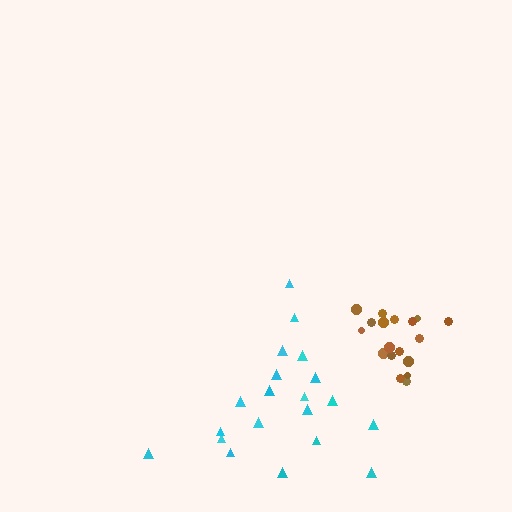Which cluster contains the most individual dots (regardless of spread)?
Cyan (20).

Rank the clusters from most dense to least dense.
brown, cyan.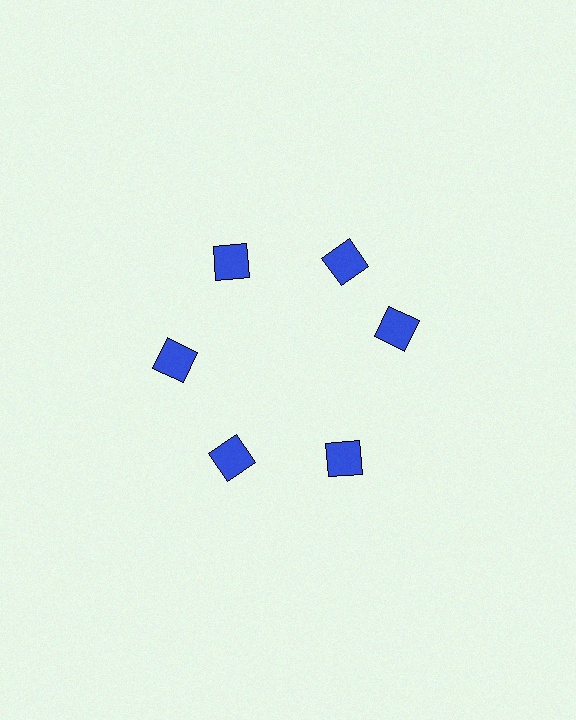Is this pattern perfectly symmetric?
No. The 6 blue squares are arranged in a ring, but one element near the 3 o'clock position is rotated out of alignment along the ring, breaking the 6-fold rotational symmetry.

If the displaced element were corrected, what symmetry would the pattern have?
It would have 6-fold rotational symmetry — the pattern would map onto itself every 60 degrees.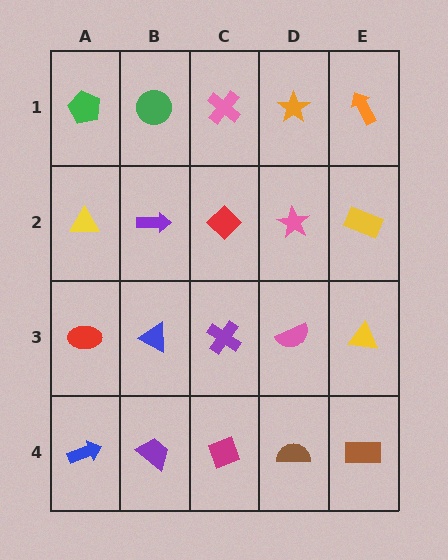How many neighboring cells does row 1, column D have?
3.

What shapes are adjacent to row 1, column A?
A yellow triangle (row 2, column A), a green circle (row 1, column B).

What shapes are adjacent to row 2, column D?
An orange star (row 1, column D), a pink semicircle (row 3, column D), a red diamond (row 2, column C), a yellow rectangle (row 2, column E).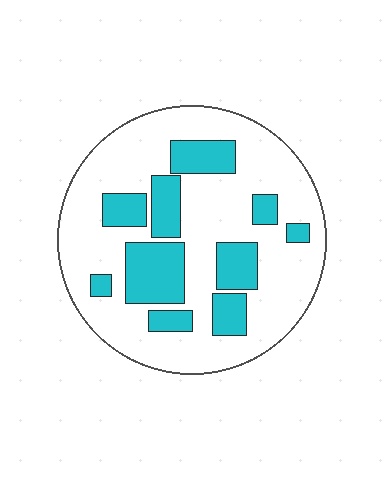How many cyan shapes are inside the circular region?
10.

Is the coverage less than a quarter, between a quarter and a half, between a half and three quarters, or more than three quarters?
Between a quarter and a half.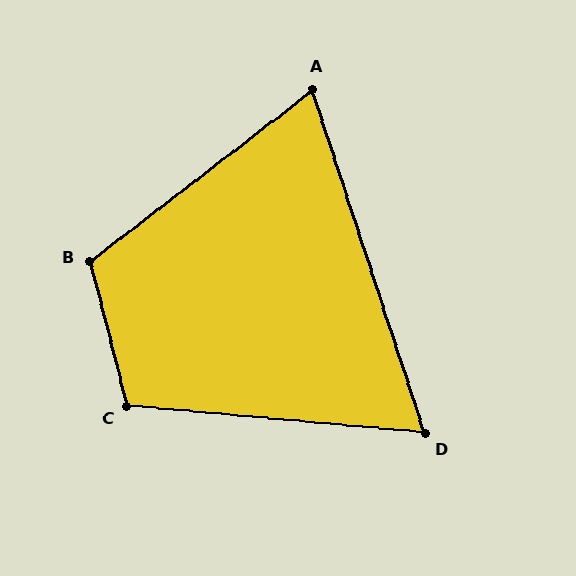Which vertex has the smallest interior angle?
D, at approximately 67 degrees.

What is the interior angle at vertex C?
Approximately 109 degrees (obtuse).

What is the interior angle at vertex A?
Approximately 71 degrees (acute).